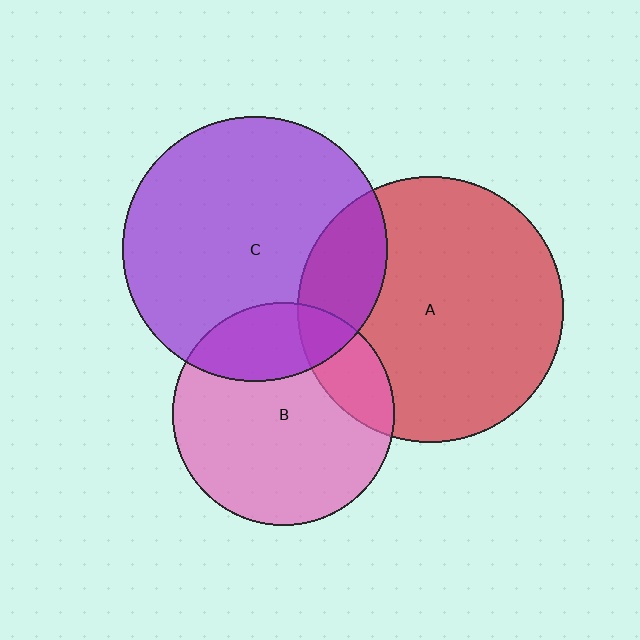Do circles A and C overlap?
Yes.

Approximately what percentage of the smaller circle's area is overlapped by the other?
Approximately 20%.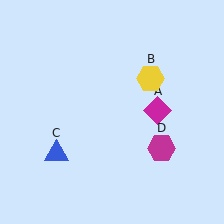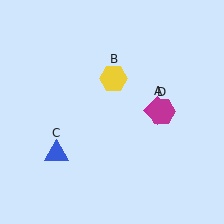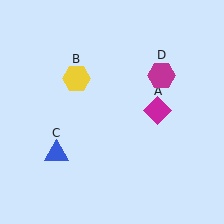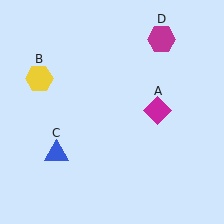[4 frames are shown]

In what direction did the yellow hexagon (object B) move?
The yellow hexagon (object B) moved left.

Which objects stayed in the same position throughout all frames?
Magenta diamond (object A) and blue triangle (object C) remained stationary.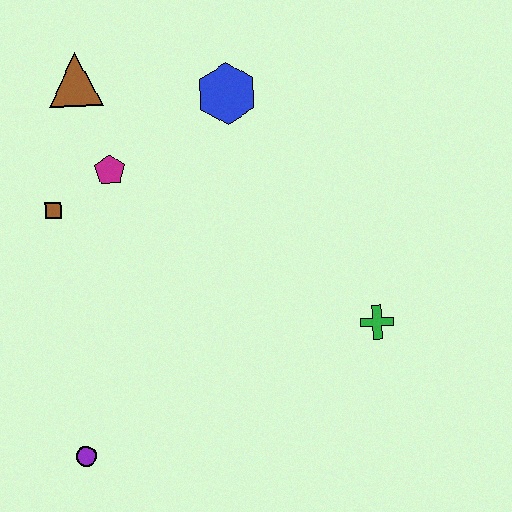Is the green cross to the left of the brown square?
No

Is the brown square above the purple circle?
Yes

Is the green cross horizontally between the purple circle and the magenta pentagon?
No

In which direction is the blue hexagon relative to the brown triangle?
The blue hexagon is to the right of the brown triangle.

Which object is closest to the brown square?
The magenta pentagon is closest to the brown square.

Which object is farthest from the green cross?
The brown triangle is farthest from the green cross.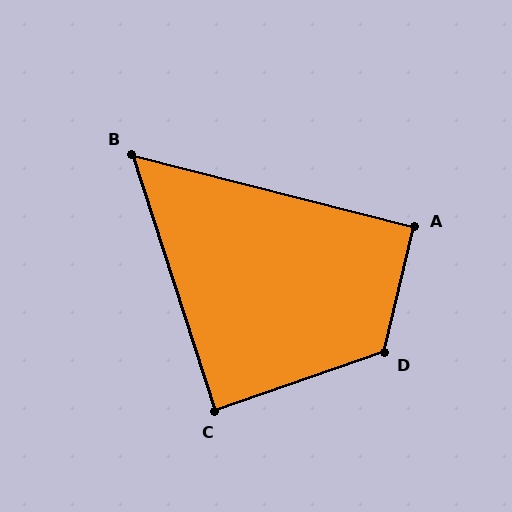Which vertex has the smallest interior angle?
B, at approximately 58 degrees.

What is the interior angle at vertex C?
Approximately 89 degrees (approximately right).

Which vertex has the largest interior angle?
D, at approximately 122 degrees.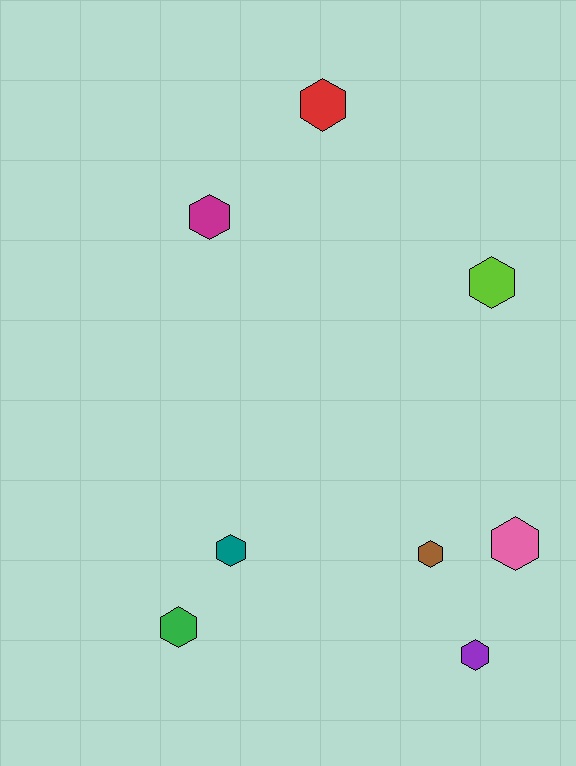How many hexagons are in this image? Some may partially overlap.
There are 8 hexagons.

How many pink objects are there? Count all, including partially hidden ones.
There is 1 pink object.